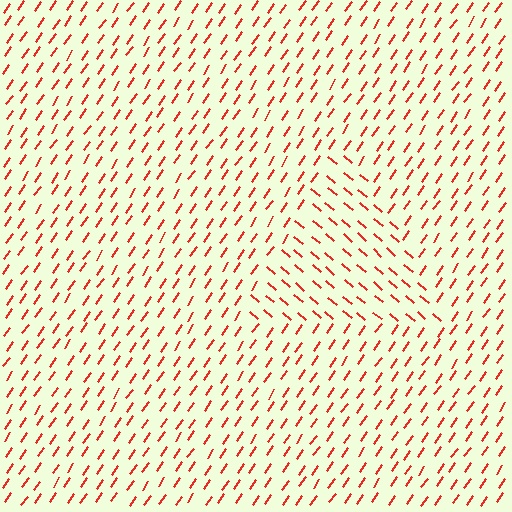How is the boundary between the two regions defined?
The boundary is defined purely by a change in line orientation (approximately 83 degrees difference). All lines are the same color and thickness.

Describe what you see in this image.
The image is filled with small red line segments. A triangle region in the image has lines oriented differently from the surrounding lines, creating a visible texture boundary.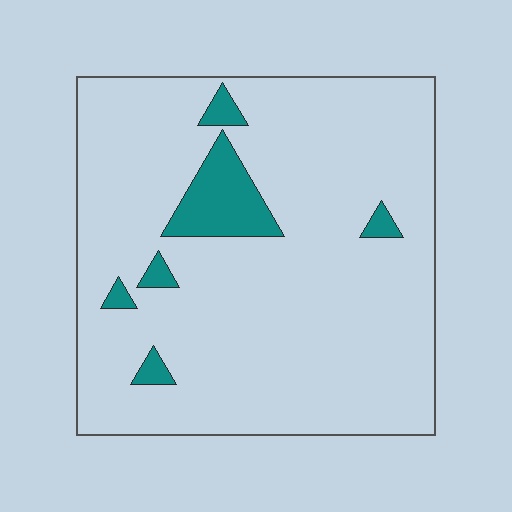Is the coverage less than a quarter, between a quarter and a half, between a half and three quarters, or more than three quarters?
Less than a quarter.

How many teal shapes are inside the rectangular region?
6.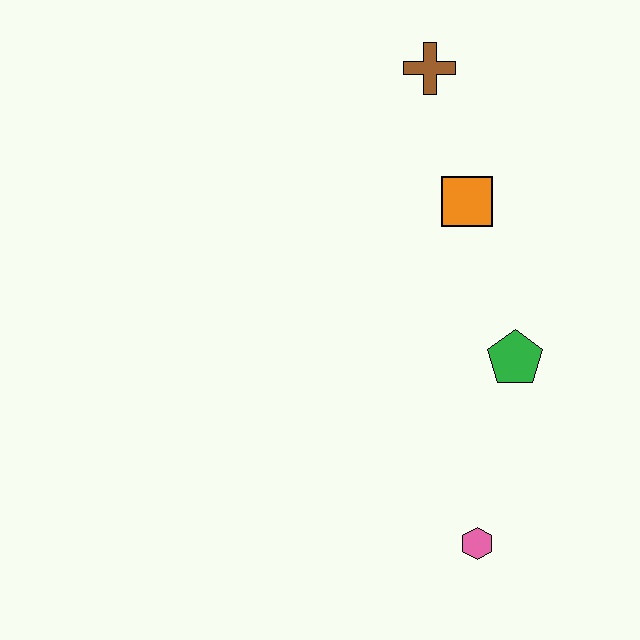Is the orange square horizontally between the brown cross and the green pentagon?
Yes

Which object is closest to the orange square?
The brown cross is closest to the orange square.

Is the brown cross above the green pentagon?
Yes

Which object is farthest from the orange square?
The pink hexagon is farthest from the orange square.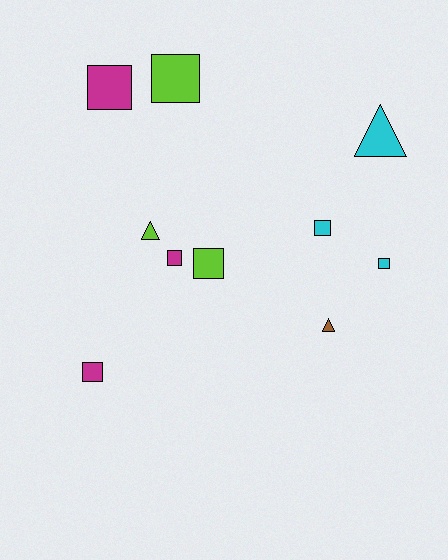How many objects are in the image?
There are 10 objects.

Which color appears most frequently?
Lime, with 3 objects.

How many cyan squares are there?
There are 2 cyan squares.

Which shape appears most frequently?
Square, with 7 objects.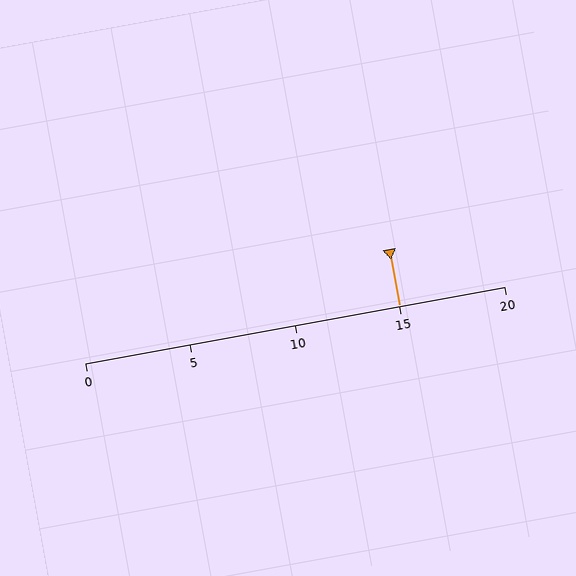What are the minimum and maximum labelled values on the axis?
The axis runs from 0 to 20.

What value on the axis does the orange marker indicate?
The marker indicates approximately 15.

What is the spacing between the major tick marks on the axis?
The major ticks are spaced 5 apart.